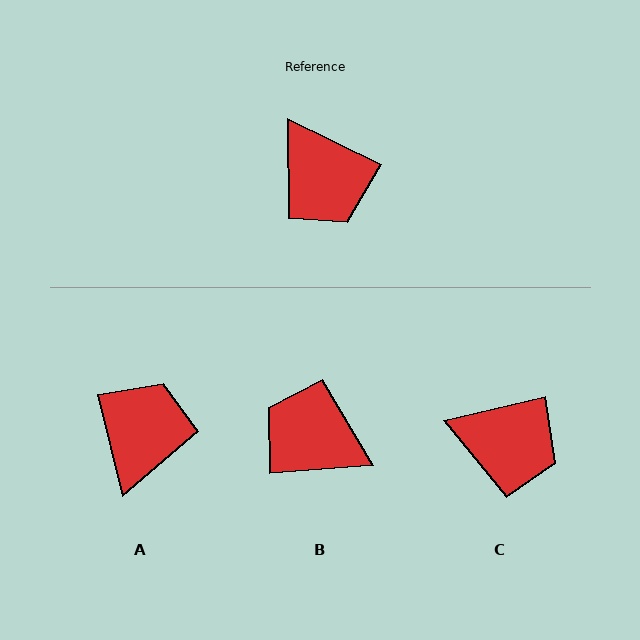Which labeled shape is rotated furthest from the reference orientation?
B, about 149 degrees away.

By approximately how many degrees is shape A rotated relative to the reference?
Approximately 130 degrees counter-clockwise.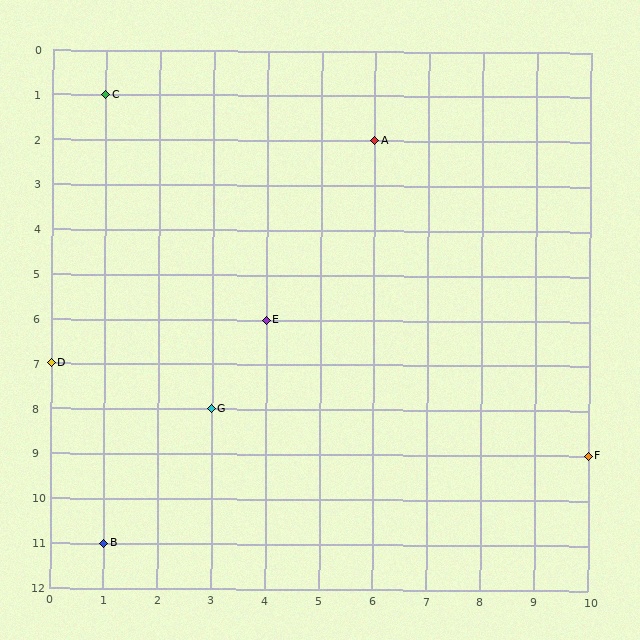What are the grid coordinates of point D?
Point D is at grid coordinates (0, 7).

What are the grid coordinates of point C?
Point C is at grid coordinates (1, 1).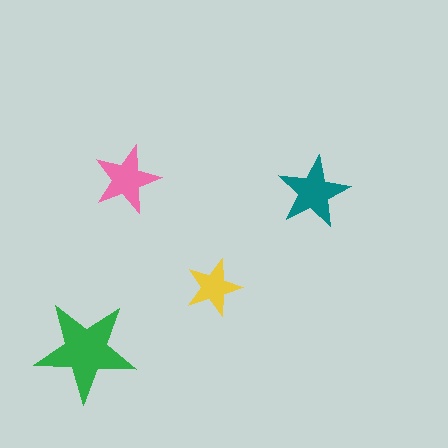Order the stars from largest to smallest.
the green one, the teal one, the pink one, the yellow one.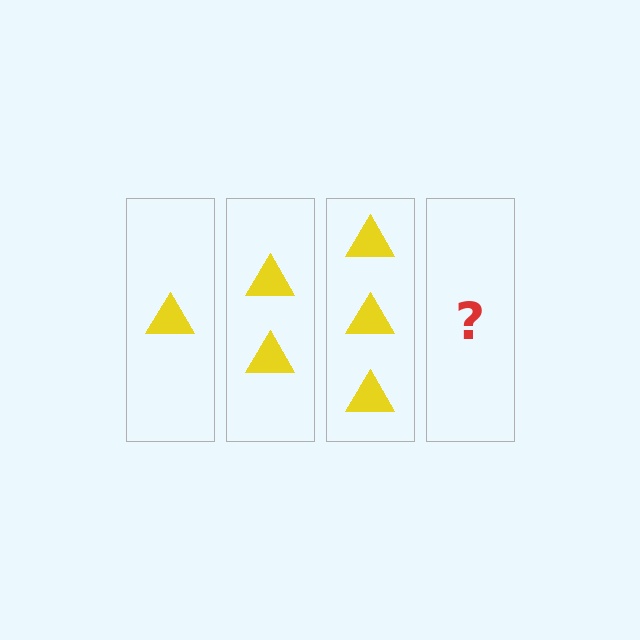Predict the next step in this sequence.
The next step is 4 triangles.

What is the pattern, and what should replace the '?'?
The pattern is that each step adds one more triangle. The '?' should be 4 triangles.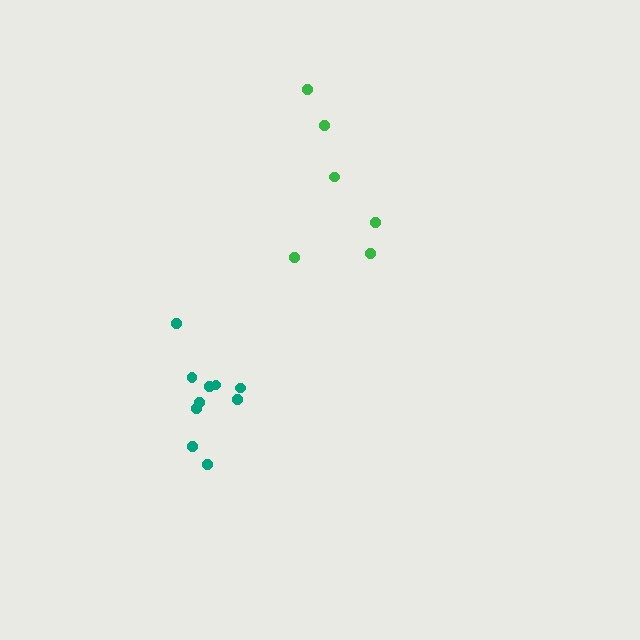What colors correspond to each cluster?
The clusters are colored: teal, green.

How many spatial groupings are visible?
There are 2 spatial groupings.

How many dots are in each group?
Group 1: 10 dots, Group 2: 6 dots (16 total).